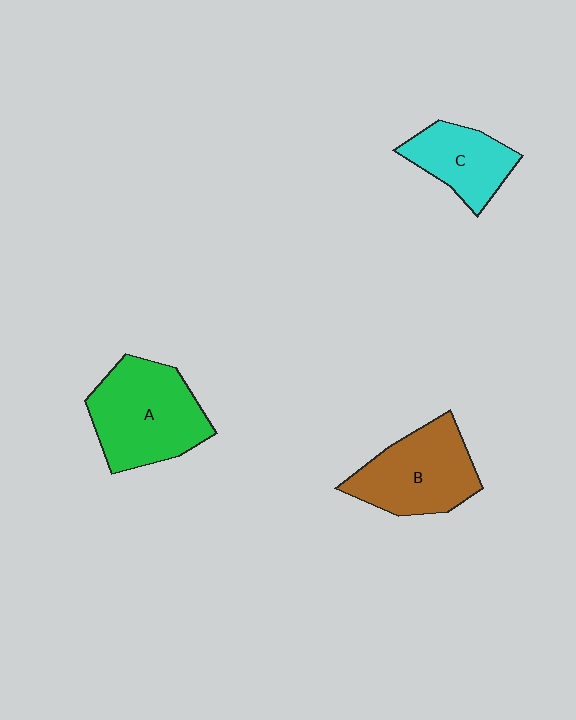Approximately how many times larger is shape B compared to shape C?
Approximately 1.4 times.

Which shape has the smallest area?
Shape C (cyan).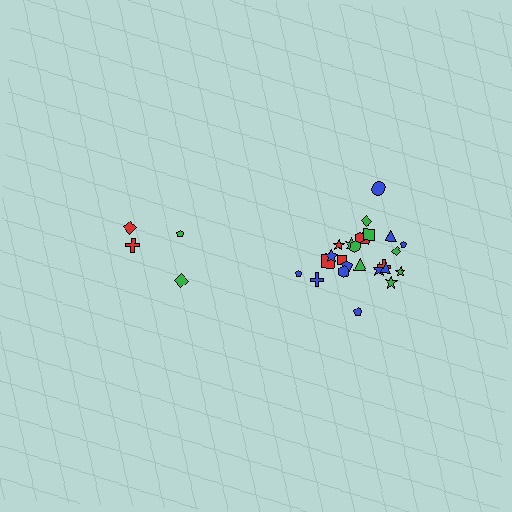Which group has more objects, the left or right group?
The right group.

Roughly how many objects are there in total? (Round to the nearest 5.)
Roughly 30 objects in total.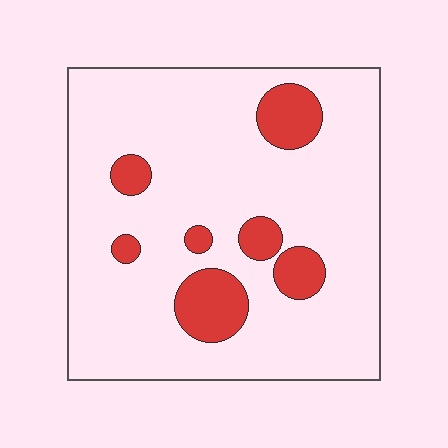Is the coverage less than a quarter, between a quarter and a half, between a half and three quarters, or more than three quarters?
Less than a quarter.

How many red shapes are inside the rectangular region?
7.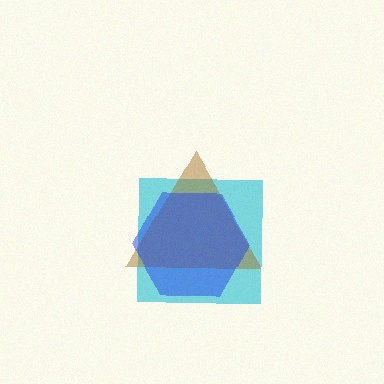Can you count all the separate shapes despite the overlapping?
Yes, there are 3 separate shapes.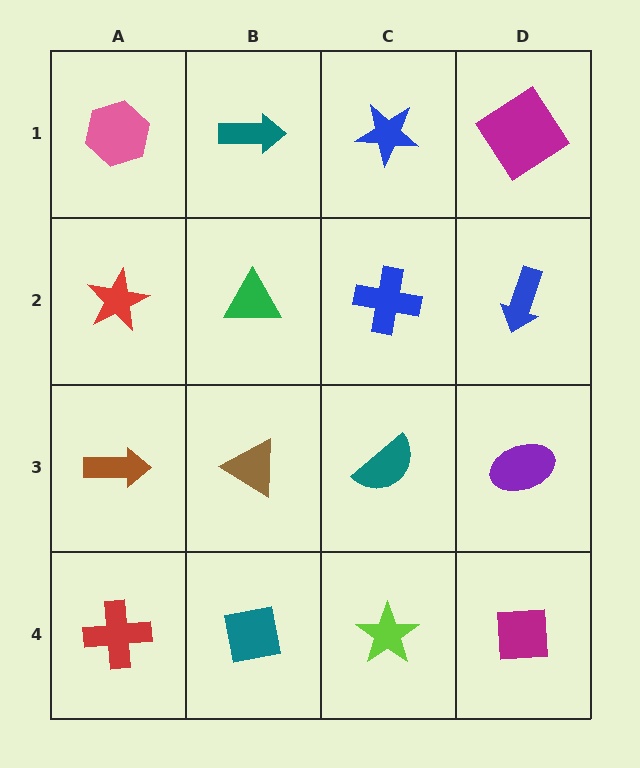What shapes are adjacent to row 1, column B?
A green triangle (row 2, column B), a pink hexagon (row 1, column A), a blue star (row 1, column C).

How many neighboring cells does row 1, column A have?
2.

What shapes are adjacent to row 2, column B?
A teal arrow (row 1, column B), a brown triangle (row 3, column B), a red star (row 2, column A), a blue cross (row 2, column C).